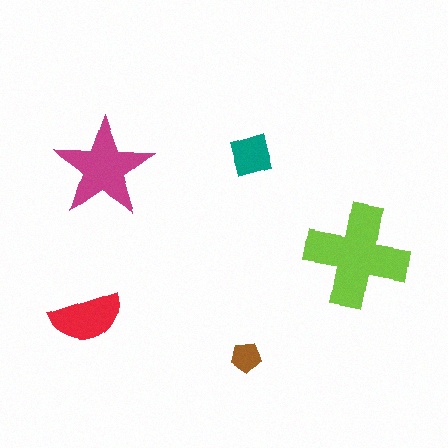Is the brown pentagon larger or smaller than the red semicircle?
Smaller.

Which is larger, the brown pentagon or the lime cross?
The lime cross.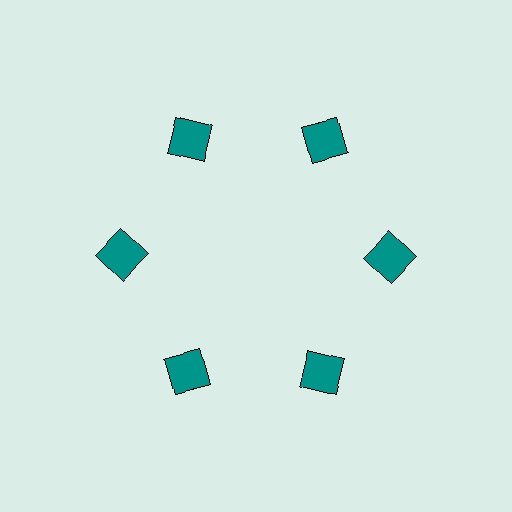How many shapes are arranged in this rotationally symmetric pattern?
There are 6 shapes, arranged in 6 groups of 1.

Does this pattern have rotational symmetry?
Yes, this pattern has 6-fold rotational symmetry. It looks the same after rotating 60 degrees around the center.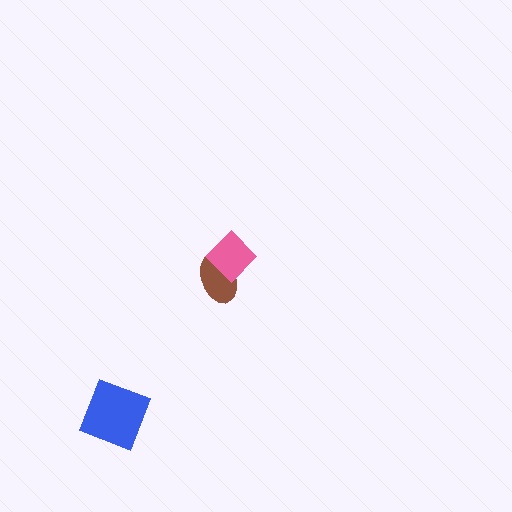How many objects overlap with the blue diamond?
0 objects overlap with the blue diamond.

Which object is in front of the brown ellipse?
The pink diamond is in front of the brown ellipse.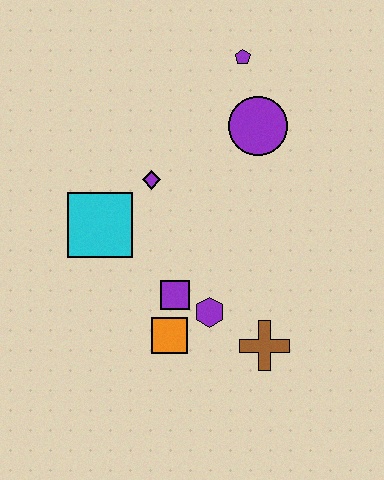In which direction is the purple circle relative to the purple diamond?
The purple circle is to the right of the purple diamond.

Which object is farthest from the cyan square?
The purple pentagon is farthest from the cyan square.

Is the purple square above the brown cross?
Yes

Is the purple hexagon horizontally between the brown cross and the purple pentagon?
No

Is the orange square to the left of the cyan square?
No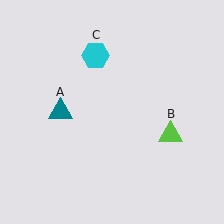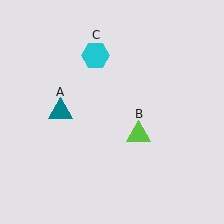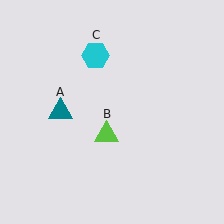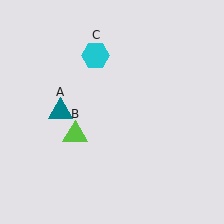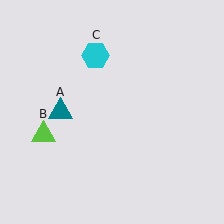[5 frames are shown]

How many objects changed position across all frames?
1 object changed position: lime triangle (object B).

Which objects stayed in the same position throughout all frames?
Teal triangle (object A) and cyan hexagon (object C) remained stationary.